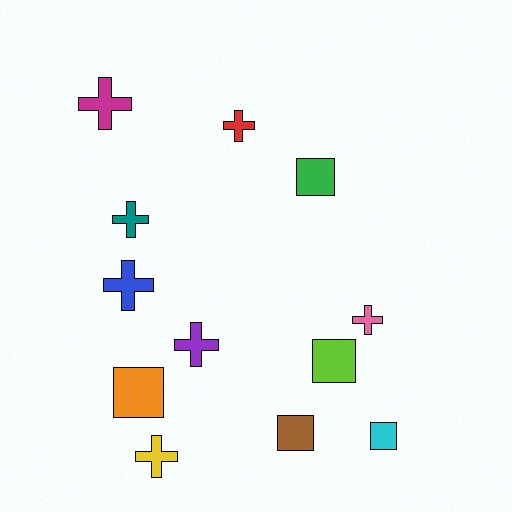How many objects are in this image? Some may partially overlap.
There are 12 objects.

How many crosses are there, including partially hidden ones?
There are 7 crosses.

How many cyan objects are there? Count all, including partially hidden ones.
There is 1 cyan object.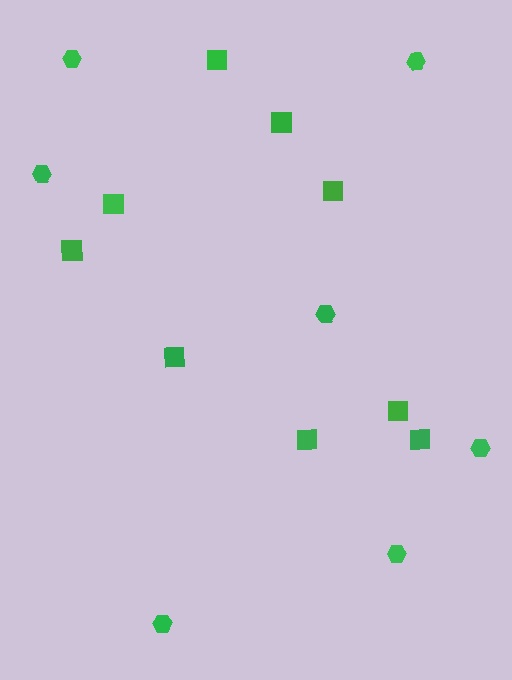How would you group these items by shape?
There are 2 groups: one group of squares (9) and one group of hexagons (7).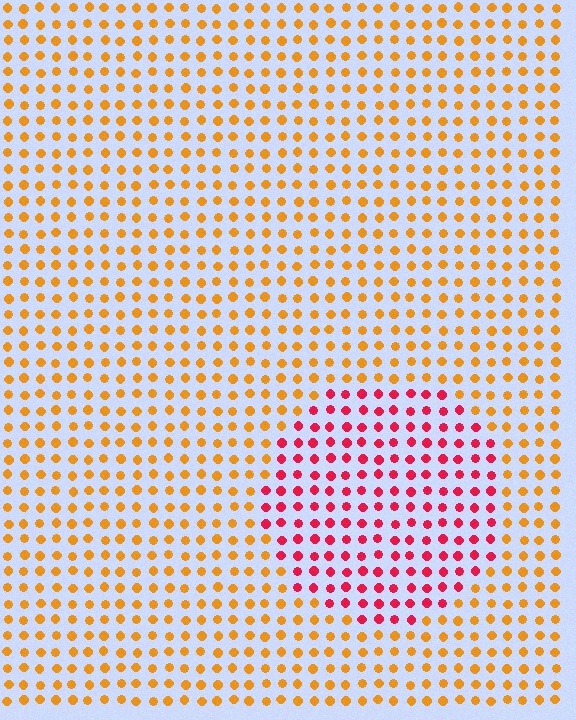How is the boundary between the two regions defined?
The boundary is defined purely by a slight shift in hue (about 49 degrees). Spacing, size, and orientation are identical on both sides.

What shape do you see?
I see a circle.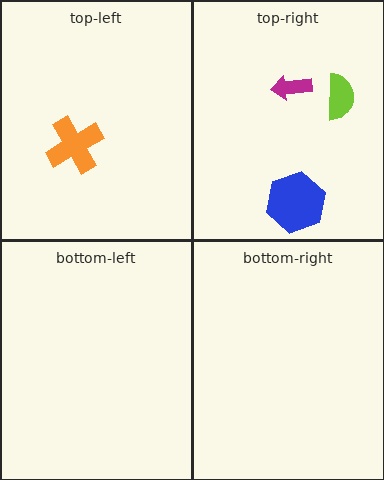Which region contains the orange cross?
The top-left region.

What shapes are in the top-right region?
The blue hexagon, the magenta arrow, the lime semicircle.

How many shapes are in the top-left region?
1.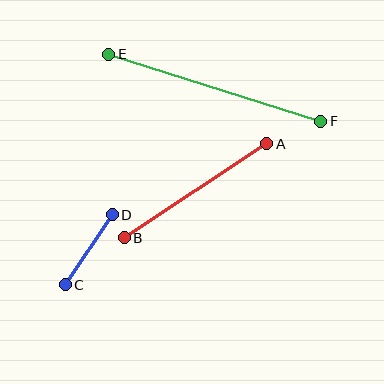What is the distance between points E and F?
The distance is approximately 222 pixels.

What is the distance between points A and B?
The distance is approximately 171 pixels.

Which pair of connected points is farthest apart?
Points E and F are farthest apart.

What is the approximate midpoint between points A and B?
The midpoint is at approximately (195, 191) pixels.